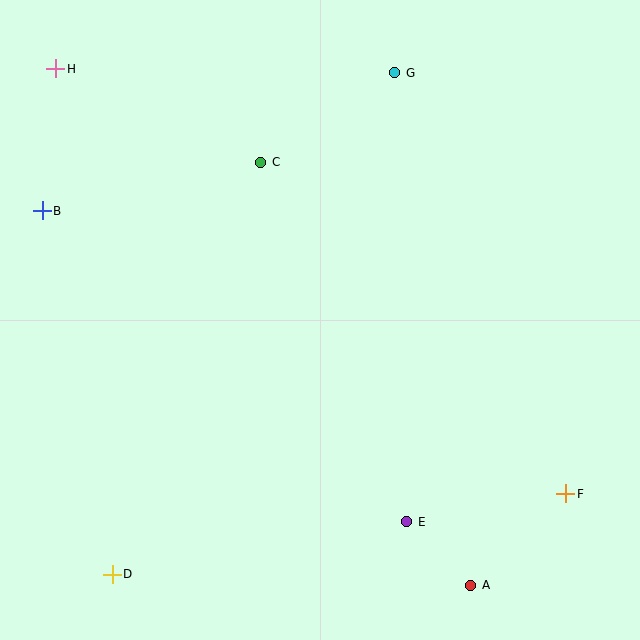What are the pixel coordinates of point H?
Point H is at (56, 69).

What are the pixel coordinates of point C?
Point C is at (261, 162).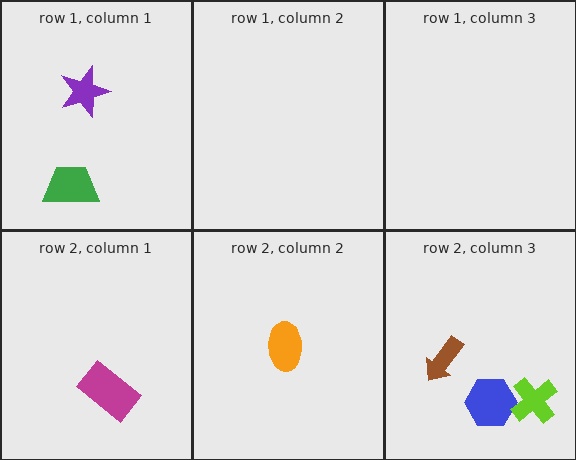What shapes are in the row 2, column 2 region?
The orange ellipse.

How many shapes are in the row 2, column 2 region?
1.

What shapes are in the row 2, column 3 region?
The blue hexagon, the lime cross, the brown arrow.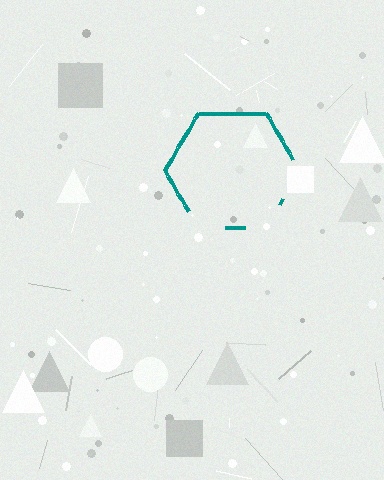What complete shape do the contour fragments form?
The contour fragments form a hexagon.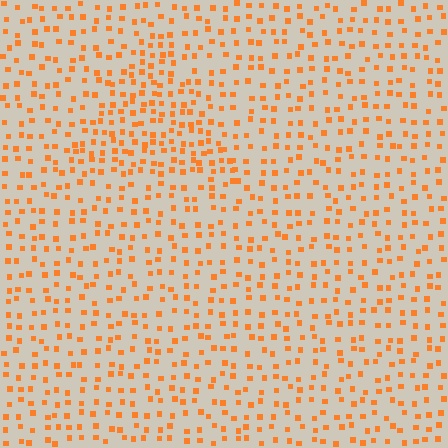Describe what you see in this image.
The image contains small orange elements arranged at two different densities. A triangle-shaped region is visible where the elements are more densely packed than the surrounding area.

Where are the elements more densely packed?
The elements are more densely packed inside the triangle boundary.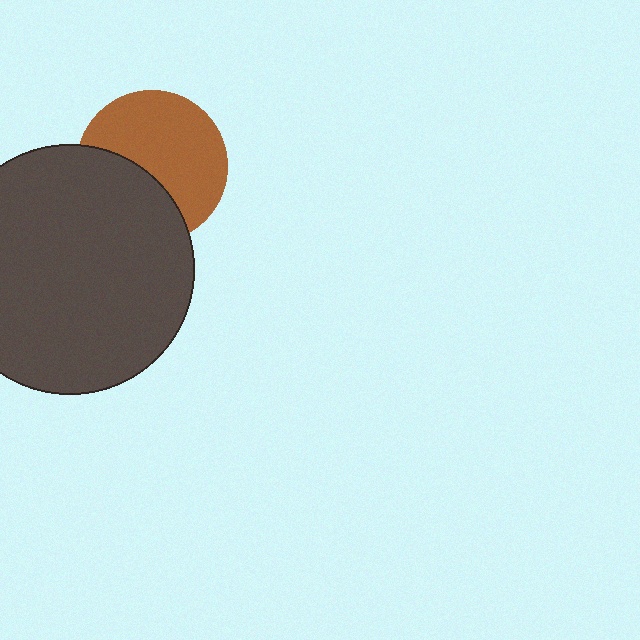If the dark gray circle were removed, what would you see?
You would see the complete brown circle.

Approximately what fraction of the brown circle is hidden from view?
Roughly 38% of the brown circle is hidden behind the dark gray circle.